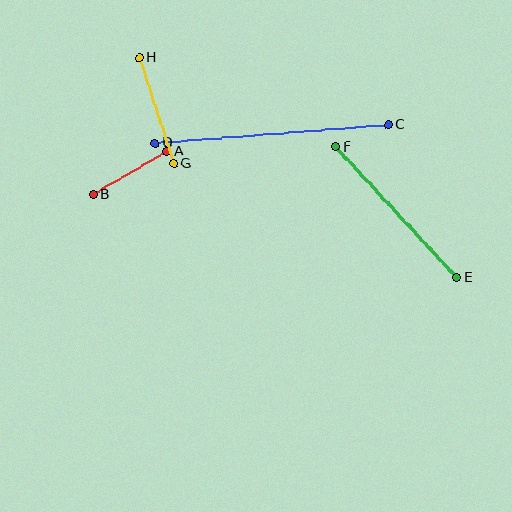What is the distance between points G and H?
The distance is approximately 111 pixels.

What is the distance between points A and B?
The distance is approximately 85 pixels.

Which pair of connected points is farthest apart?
Points C and D are farthest apart.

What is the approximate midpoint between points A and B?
The midpoint is at approximately (130, 173) pixels.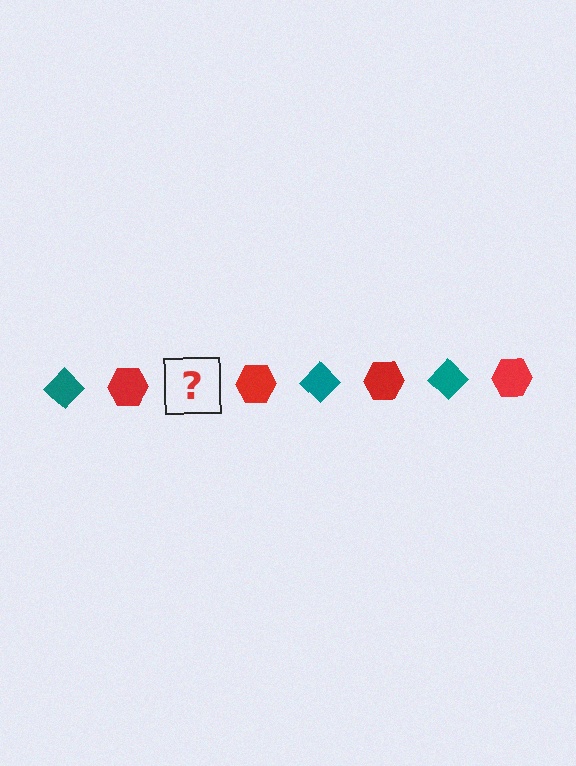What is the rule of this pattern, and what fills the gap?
The rule is that the pattern alternates between teal diamond and red hexagon. The gap should be filled with a teal diamond.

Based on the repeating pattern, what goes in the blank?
The blank should be a teal diamond.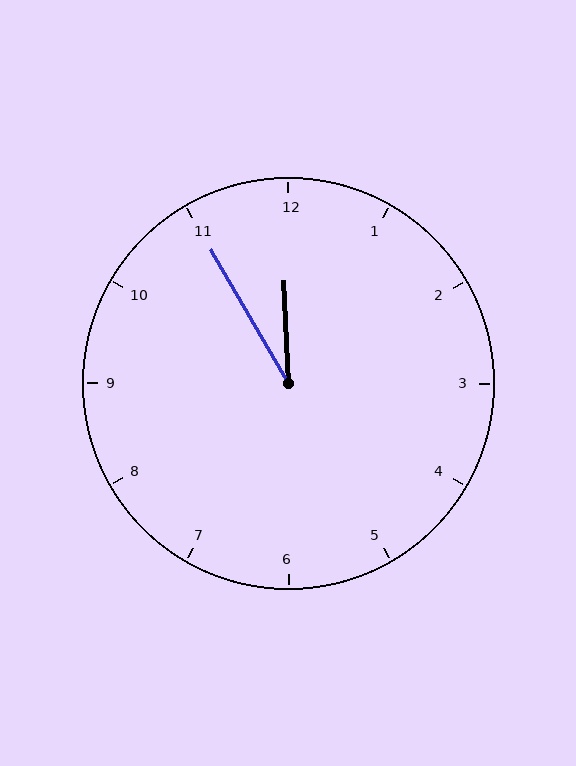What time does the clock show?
11:55.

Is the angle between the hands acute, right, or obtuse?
It is acute.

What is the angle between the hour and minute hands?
Approximately 28 degrees.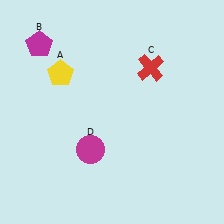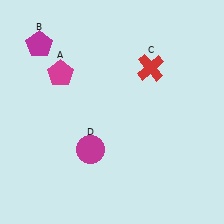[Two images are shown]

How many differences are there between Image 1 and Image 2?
There is 1 difference between the two images.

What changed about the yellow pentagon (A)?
In Image 1, A is yellow. In Image 2, it changed to magenta.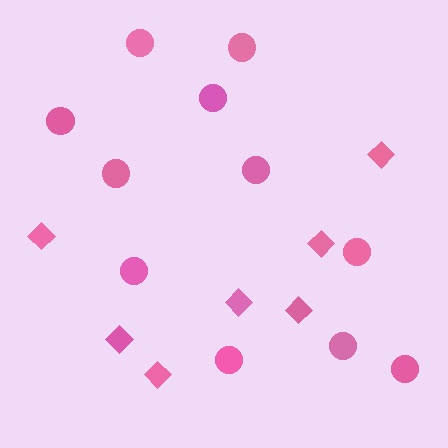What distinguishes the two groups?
There are 2 groups: one group of circles (11) and one group of diamonds (7).